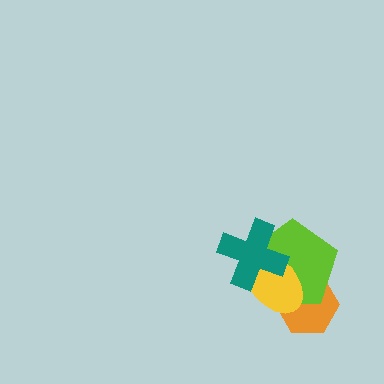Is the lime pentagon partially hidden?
Yes, it is partially covered by another shape.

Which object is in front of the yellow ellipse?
The teal cross is in front of the yellow ellipse.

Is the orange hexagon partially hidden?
Yes, it is partially covered by another shape.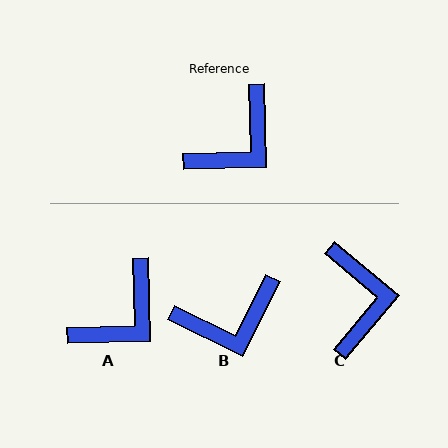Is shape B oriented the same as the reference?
No, it is off by about 28 degrees.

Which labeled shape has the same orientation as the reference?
A.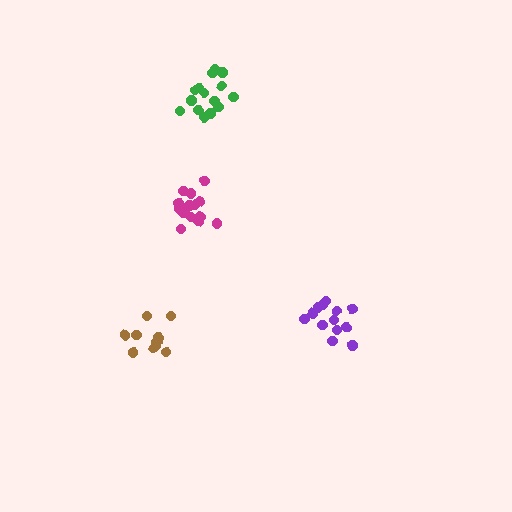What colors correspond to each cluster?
The clusters are colored: magenta, purple, green, brown.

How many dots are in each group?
Group 1: 15 dots, Group 2: 13 dots, Group 3: 15 dots, Group 4: 11 dots (54 total).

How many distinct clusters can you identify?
There are 4 distinct clusters.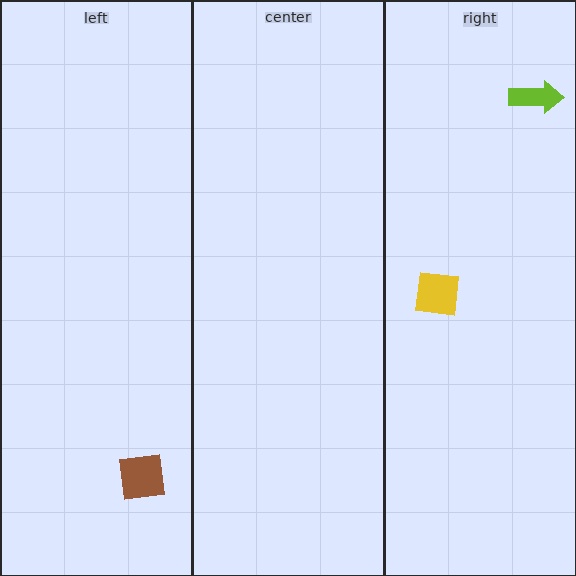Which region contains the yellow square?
The right region.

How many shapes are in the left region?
1.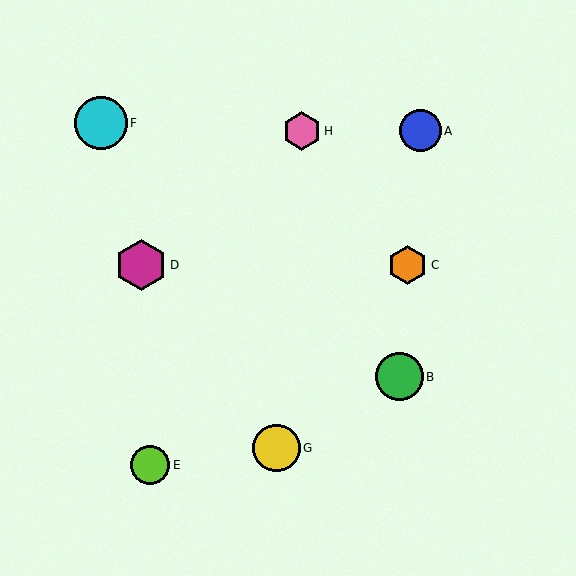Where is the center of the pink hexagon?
The center of the pink hexagon is at (302, 131).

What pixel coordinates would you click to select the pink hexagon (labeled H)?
Click at (302, 131) to select the pink hexagon H.